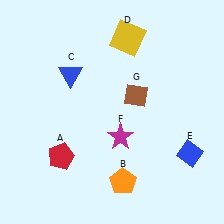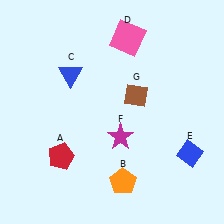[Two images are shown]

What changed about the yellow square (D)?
In Image 1, D is yellow. In Image 2, it changed to pink.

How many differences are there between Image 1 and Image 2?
There is 1 difference between the two images.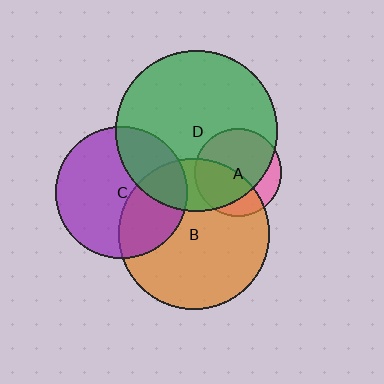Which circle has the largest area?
Circle D (green).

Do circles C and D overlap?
Yes.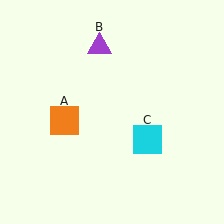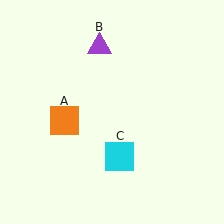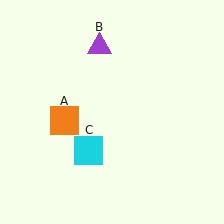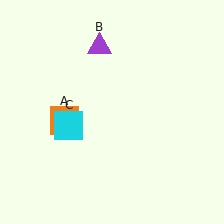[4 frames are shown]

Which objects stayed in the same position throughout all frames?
Orange square (object A) and purple triangle (object B) remained stationary.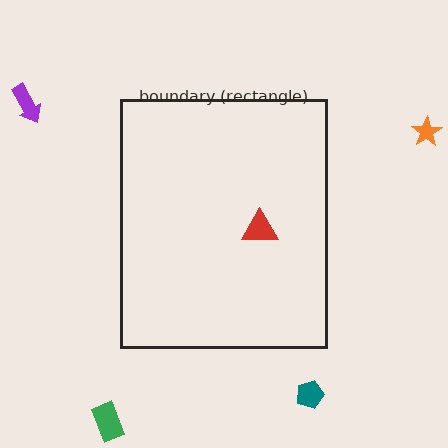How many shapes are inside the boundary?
1 inside, 4 outside.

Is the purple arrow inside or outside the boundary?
Outside.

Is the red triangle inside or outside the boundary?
Inside.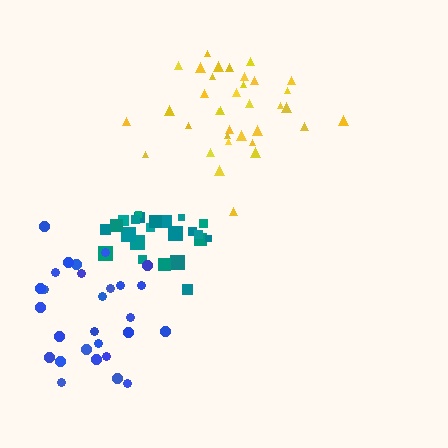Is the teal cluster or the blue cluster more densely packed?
Teal.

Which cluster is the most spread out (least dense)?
Blue.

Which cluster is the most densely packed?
Yellow.